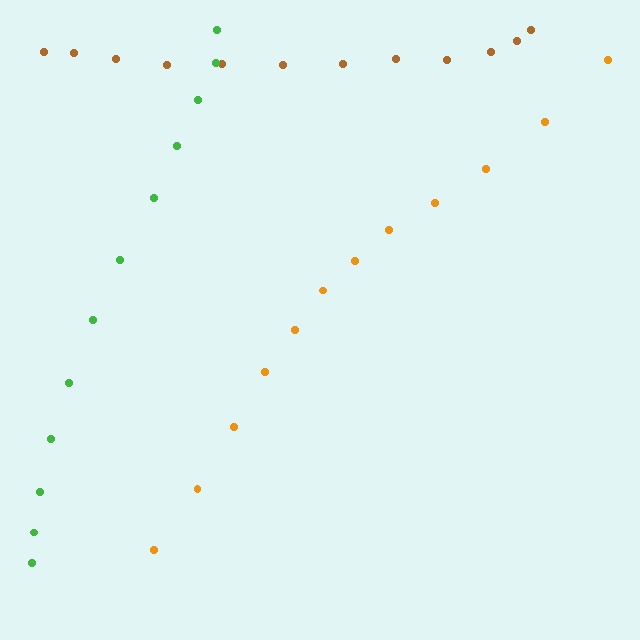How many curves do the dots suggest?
There are 3 distinct paths.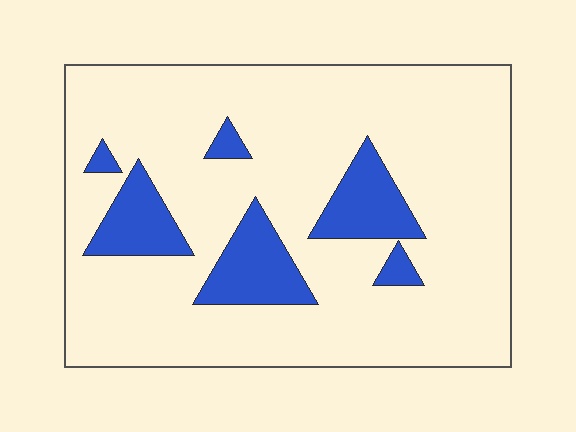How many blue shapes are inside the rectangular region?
6.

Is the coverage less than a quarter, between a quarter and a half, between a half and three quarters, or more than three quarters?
Less than a quarter.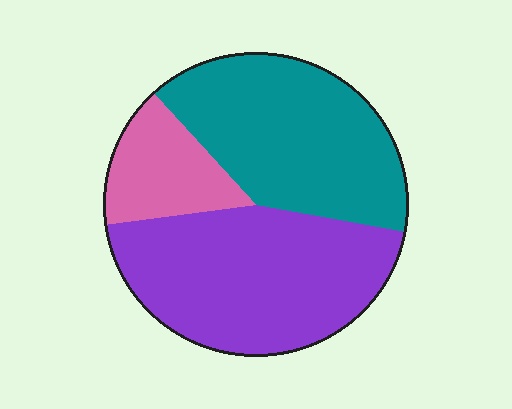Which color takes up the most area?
Purple, at roughly 45%.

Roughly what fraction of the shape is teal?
Teal covers roughly 40% of the shape.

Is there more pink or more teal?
Teal.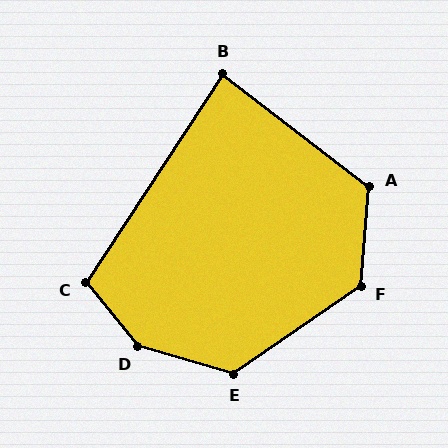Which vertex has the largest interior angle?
D, at approximately 144 degrees.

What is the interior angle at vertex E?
Approximately 130 degrees (obtuse).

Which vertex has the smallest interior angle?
B, at approximately 86 degrees.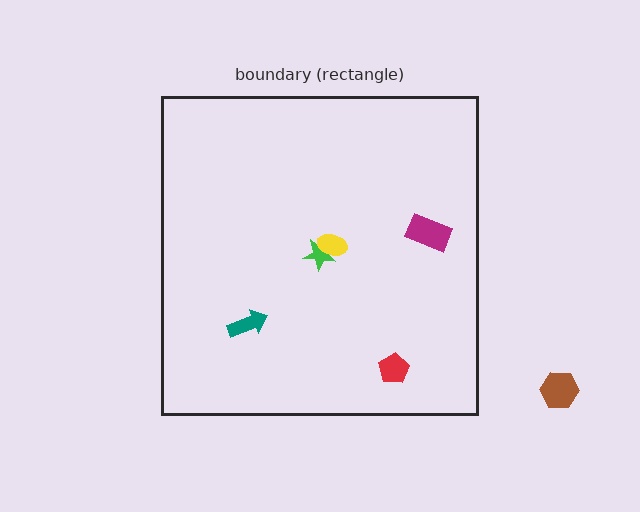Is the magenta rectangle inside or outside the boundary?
Inside.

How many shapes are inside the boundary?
5 inside, 1 outside.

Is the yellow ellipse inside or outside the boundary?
Inside.